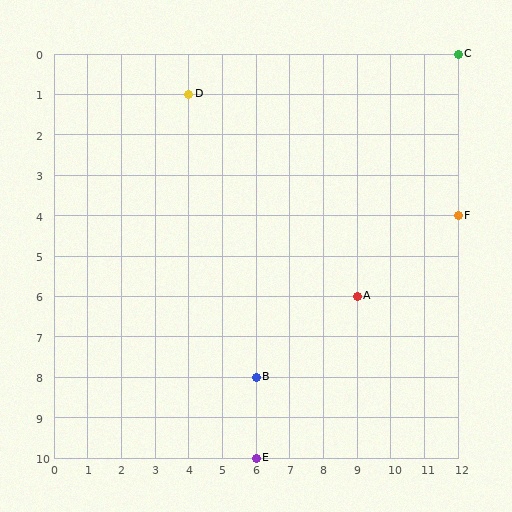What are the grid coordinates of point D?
Point D is at grid coordinates (4, 1).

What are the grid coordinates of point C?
Point C is at grid coordinates (12, 0).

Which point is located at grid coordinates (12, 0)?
Point C is at (12, 0).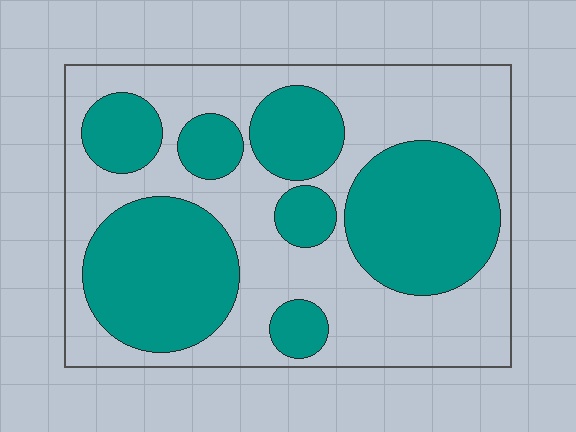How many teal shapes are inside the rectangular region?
7.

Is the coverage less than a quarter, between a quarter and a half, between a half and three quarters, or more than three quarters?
Between a quarter and a half.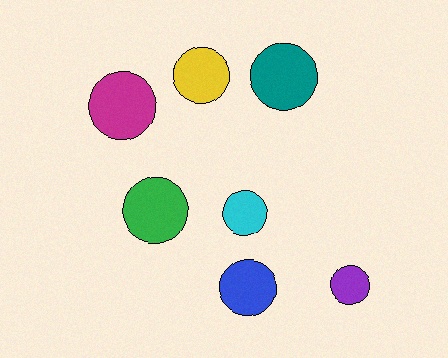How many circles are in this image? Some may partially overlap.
There are 7 circles.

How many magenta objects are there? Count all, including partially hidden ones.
There is 1 magenta object.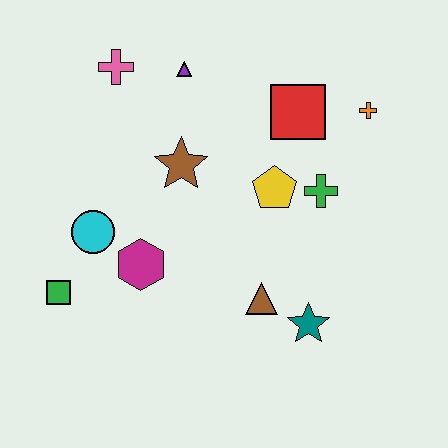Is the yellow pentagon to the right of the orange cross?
No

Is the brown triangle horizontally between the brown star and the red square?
Yes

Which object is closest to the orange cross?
The red square is closest to the orange cross.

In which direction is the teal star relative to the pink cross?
The teal star is below the pink cross.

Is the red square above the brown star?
Yes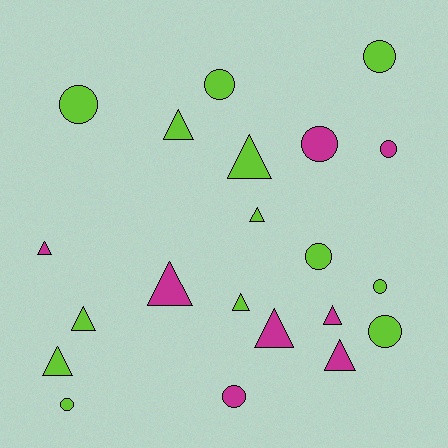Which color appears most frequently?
Lime, with 13 objects.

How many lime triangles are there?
There are 6 lime triangles.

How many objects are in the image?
There are 21 objects.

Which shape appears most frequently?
Triangle, with 11 objects.